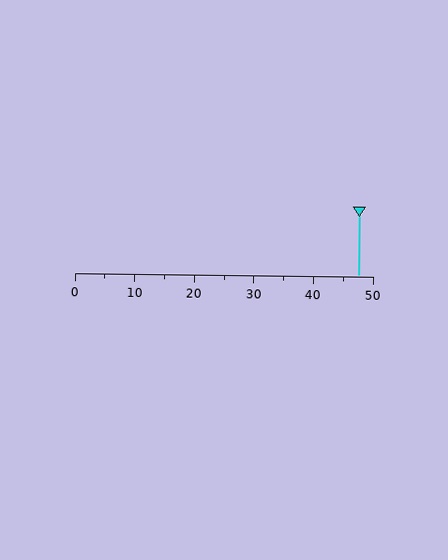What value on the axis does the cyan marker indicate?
The marker indicates approximately 47.5.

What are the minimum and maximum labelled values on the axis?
The axis runs from 0 to 50.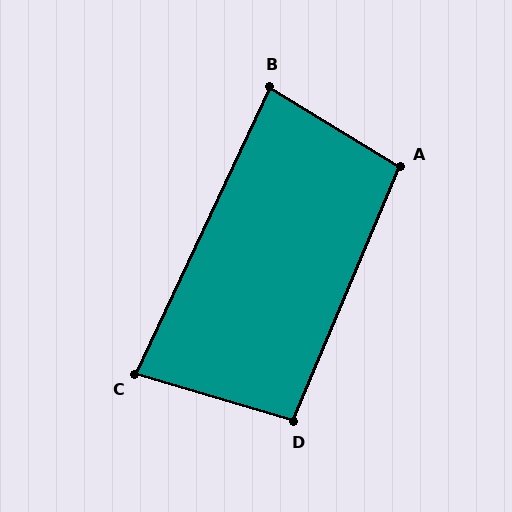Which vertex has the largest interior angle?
A, at approximately 99 degrees.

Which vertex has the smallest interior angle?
C, at approximately 81 degrees.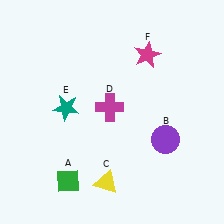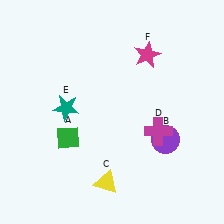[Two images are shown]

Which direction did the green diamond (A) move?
The green diamond (A) moved up.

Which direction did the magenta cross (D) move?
The magenta cross (D) moved right.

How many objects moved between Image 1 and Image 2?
2 objects moved between the two images.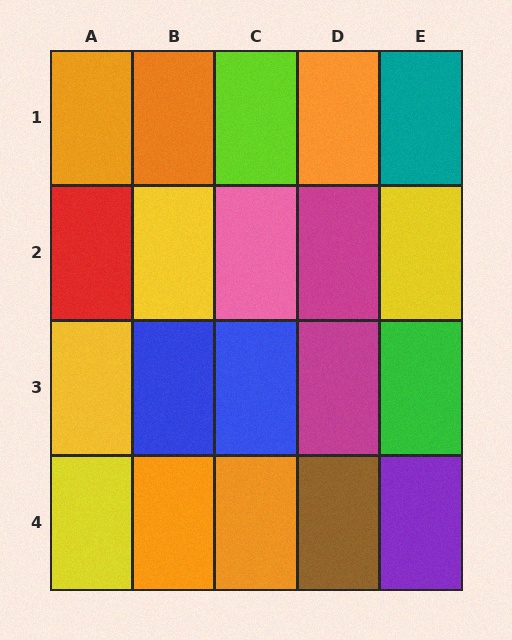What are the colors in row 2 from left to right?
Red, yellow, pink, magenta, yellow.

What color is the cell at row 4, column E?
Purple.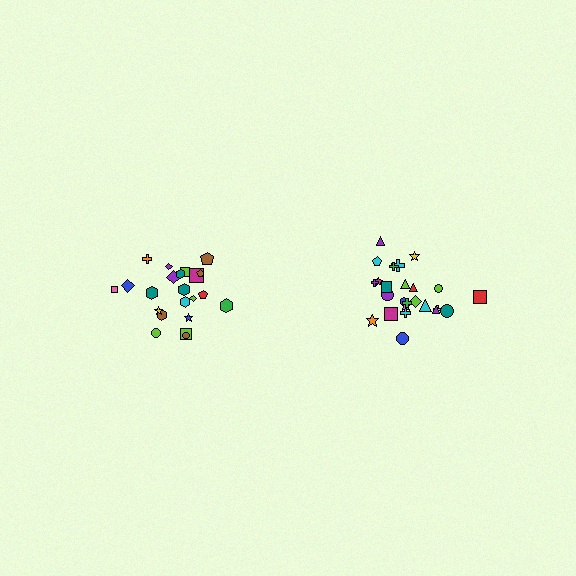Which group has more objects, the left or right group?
The right group.